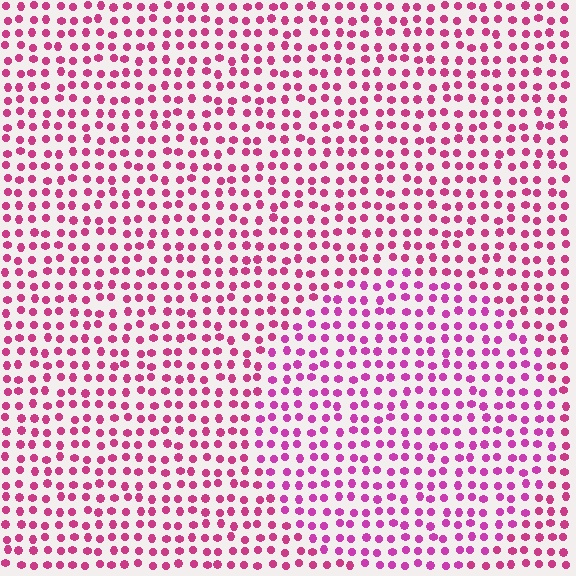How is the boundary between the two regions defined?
The boundary is defined purely by a slight shift in hue (about 17 degrees). Spacing, size, and orientation are identical on both sides.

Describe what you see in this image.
The image is filled with small magenta elements in a uniform arrangement. A circle-shaped region is visible where the elements are tinted to a slightly different hue, forming a subtle color boundary.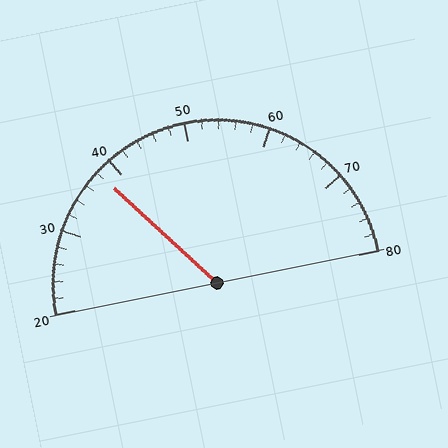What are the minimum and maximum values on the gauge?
The gauge ranges from 20 to 80.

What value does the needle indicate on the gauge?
The needle indicates approximately 38.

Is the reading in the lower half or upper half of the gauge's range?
The reading is in the lower half of the range (20 to 80).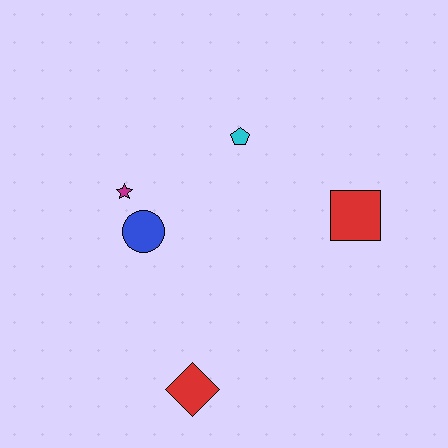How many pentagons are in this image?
There is 1 pentagon.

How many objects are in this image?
There are 5 objects.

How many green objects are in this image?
There are no green objects.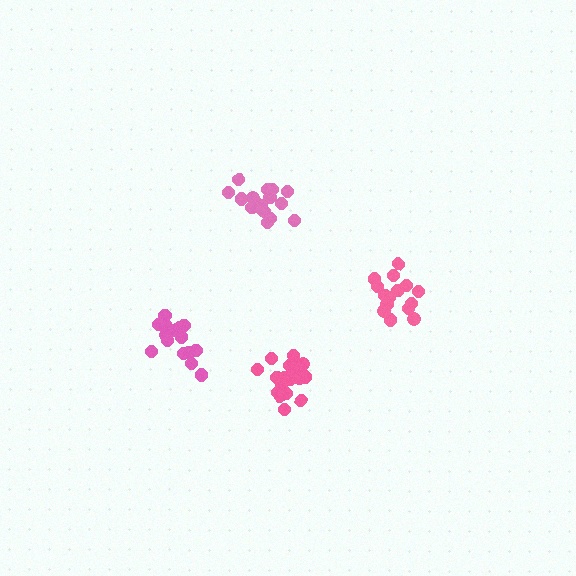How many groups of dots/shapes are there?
There are 4 groups.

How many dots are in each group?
Group 1: 21 dots, Group 2: 16 dots, Group 3: 17 dots, Group 4: 16 dots (70 total).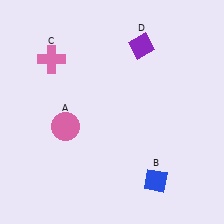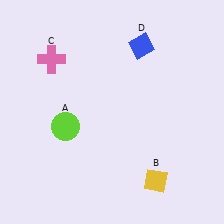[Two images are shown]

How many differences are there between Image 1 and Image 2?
There are 3 differences between the two images.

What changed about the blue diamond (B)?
In Image 1, B is blue. In Image 2, it changed to yellow.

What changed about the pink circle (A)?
In Image 1, A is pink. In Image 2, it changed to lime.